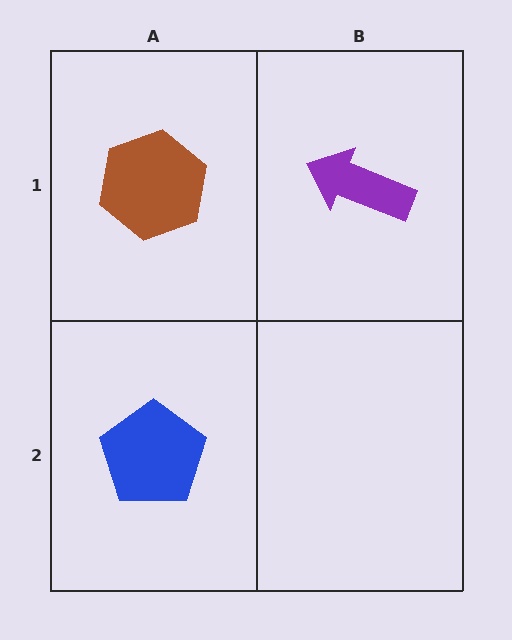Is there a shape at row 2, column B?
No, that cell is empty.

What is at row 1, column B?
A purple arrow.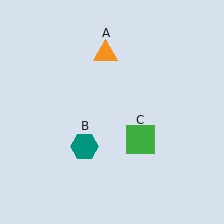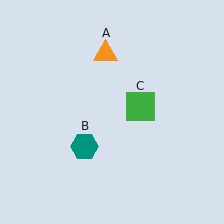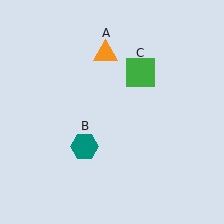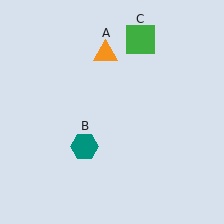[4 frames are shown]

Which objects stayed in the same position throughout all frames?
Orange triangle (object A) and teal hexagon (object B) remained stationary.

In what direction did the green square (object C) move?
The green square (object C) moved up.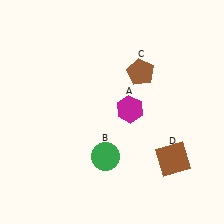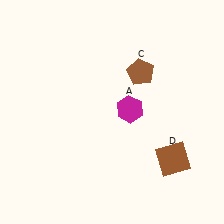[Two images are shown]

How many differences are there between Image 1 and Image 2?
There is 1 difference between the two images.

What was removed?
The green circle (B) was removed in Image 2.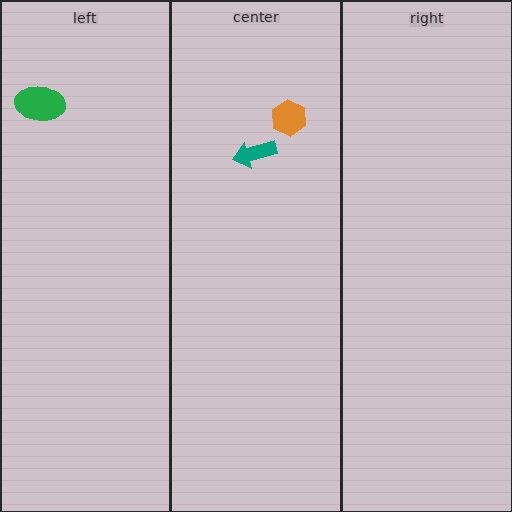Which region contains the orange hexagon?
The center region.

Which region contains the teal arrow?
The center region.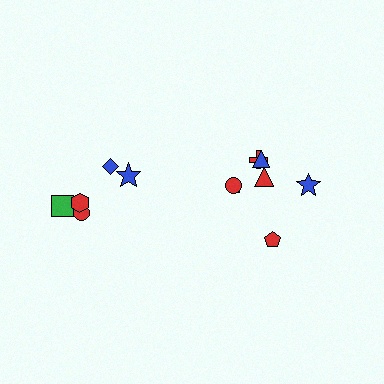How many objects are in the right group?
There are 7 objects.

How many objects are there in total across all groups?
There are 12 objects.